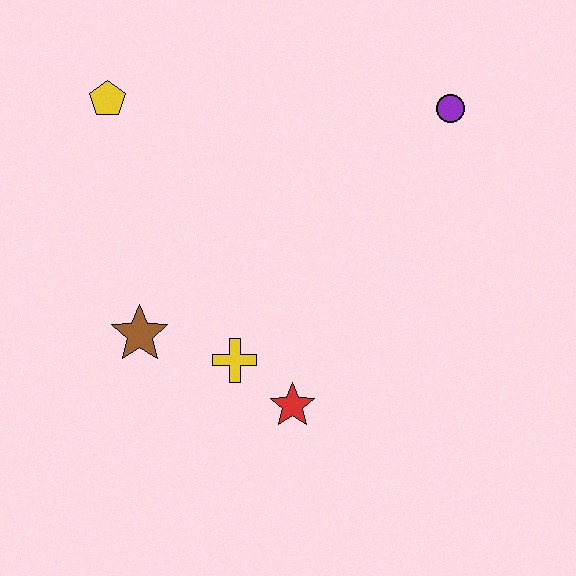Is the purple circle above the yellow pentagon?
No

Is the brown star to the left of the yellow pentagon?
No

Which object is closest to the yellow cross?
The red star is closest to the yellow cross.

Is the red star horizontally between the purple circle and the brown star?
Yes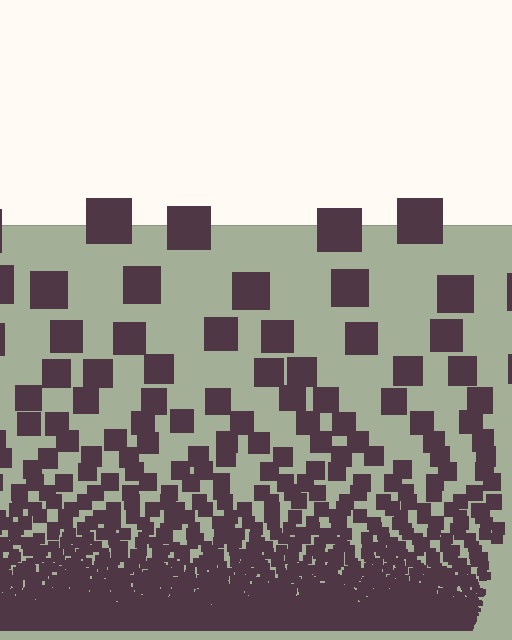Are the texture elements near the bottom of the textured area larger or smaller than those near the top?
Smaller. The gradient is inverted — elements near the bottom are smaller and denser.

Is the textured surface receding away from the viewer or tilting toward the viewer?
The surface appears to tilt toward the viewer. Texture elements get larger and sparser toward the top.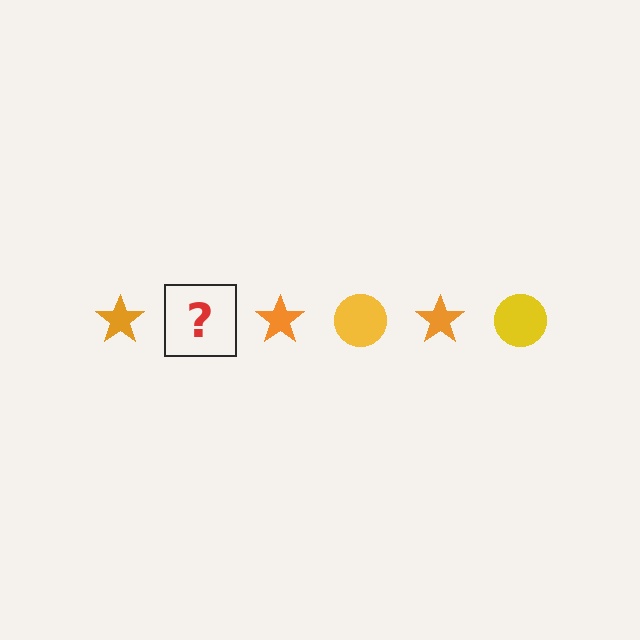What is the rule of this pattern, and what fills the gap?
The rule is that the pattern alternates between orange star and yellow circle. The gap should be filled with a yellow circle.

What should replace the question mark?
The question mark should be replaced with a yellow circle.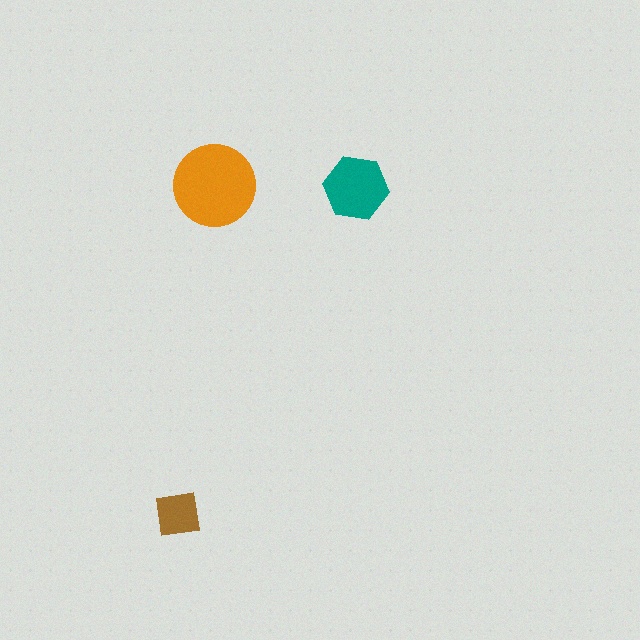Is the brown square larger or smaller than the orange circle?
Smaller.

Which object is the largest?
The orange circle.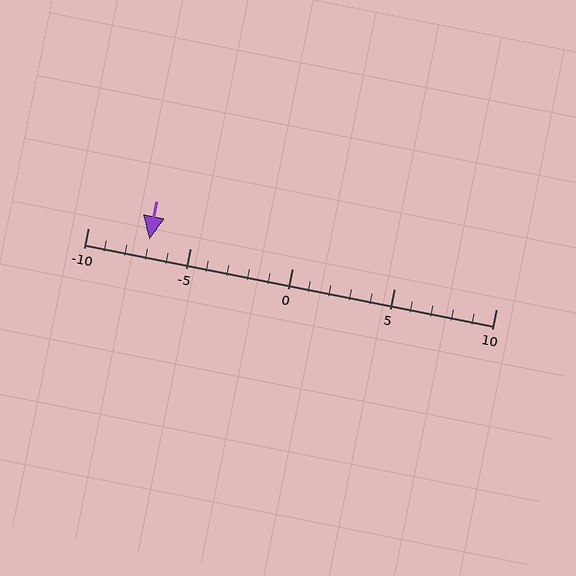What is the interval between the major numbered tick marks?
The major tick marks are spaced 5 units apart.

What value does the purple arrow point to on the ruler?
The purple arrow points to approximately -7.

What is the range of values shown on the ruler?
The ruler shows values from -10 to 10.